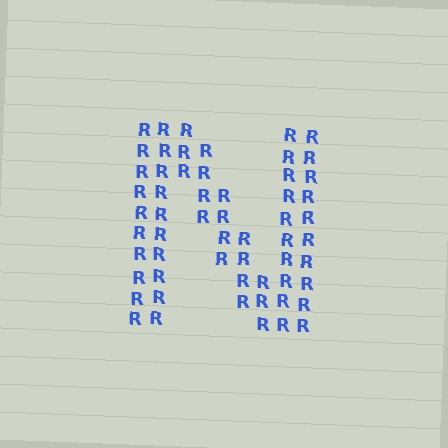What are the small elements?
The small elements are letter R's.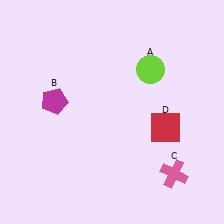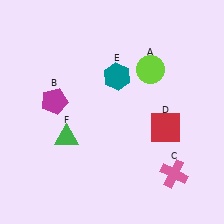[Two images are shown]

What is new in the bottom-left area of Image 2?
A green triangle (F) was added in the bottom-left area of Image 2.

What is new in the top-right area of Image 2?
A teal hexagon (E) was added in the top-right area of Image 2.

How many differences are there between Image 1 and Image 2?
There are 2 differences between the two images.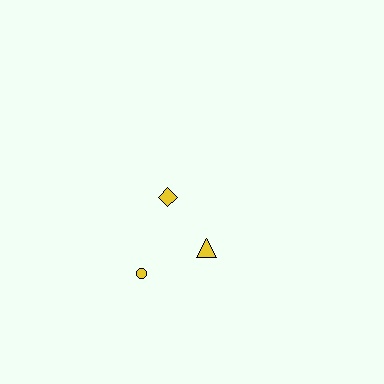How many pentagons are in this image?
There are no pentagons.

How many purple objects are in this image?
There are no purple objects.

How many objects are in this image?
There are 3 objects.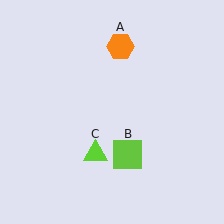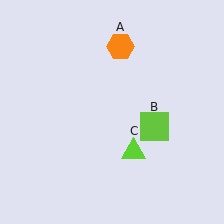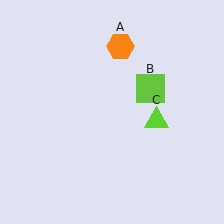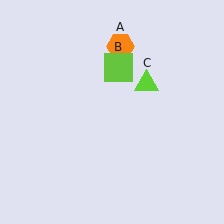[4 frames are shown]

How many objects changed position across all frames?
2 objects changed position: lime square (object B), lime triangle (object C).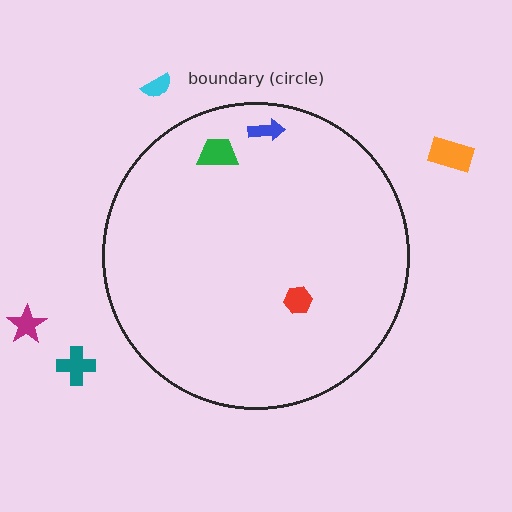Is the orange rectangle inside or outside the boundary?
Outside.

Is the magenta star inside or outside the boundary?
Outside.